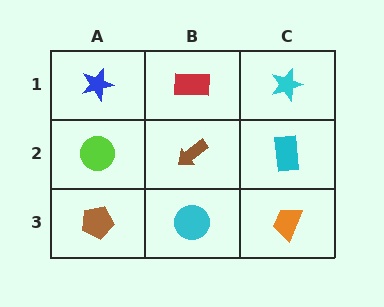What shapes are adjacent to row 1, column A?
A lime circle (row 2, column A), a red rectangle (row 1, column B).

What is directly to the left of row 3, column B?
A brown pentagon.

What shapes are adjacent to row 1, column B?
A brown arrow (row 2, column B), a blue star (row 1, column A), a cyan star (row 1, column C).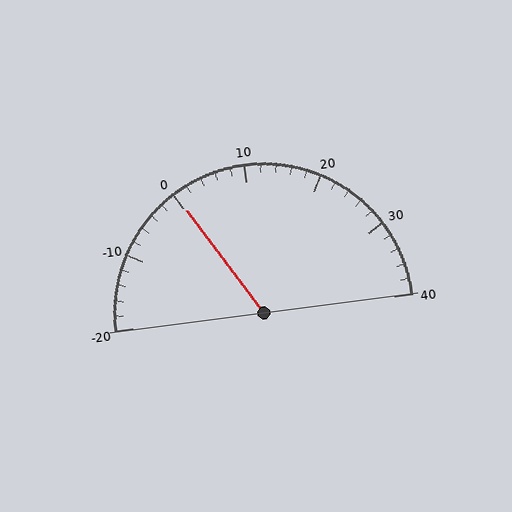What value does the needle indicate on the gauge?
The needle indicates approximately 0.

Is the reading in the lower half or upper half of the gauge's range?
The reading is in the lower half of the range (-20 to 40).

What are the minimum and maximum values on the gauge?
The gauge ranges from -20 to 40.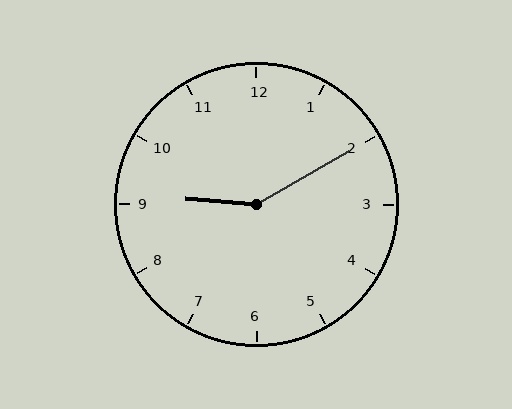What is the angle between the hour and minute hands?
Approximately 145 degrees.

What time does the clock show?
9:10.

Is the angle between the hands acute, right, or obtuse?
It is obtuse.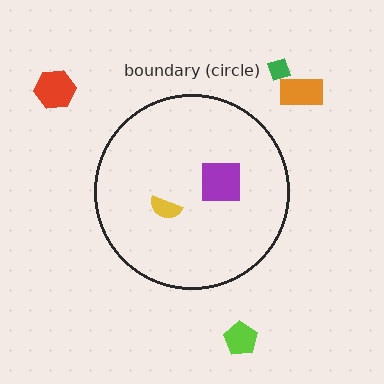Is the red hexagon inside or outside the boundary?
Outside.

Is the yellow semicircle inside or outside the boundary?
Inside.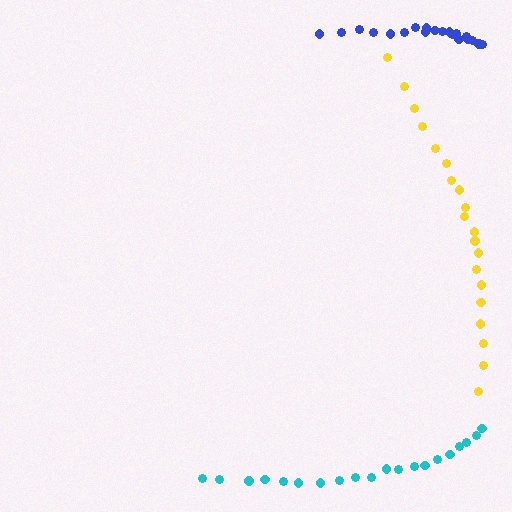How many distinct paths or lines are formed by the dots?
There are 3 distinct paths.